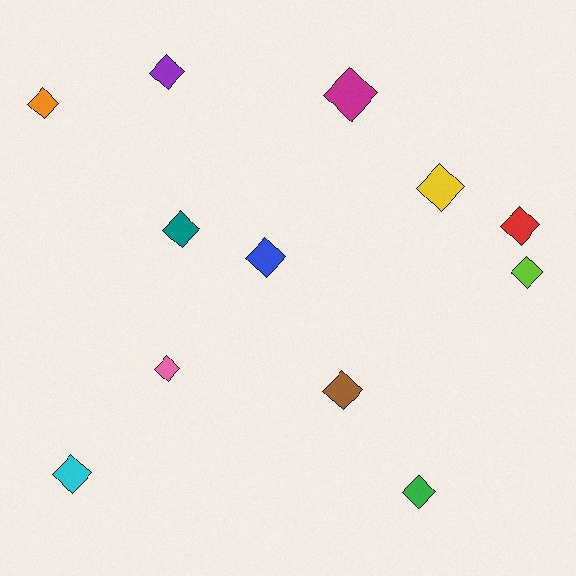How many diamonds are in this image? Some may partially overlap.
There are 12 diamonds.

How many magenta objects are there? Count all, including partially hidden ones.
There is 1 magenta object.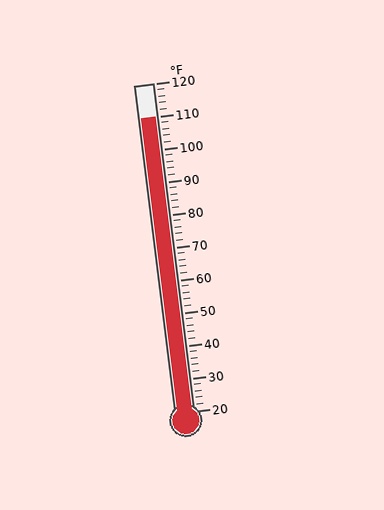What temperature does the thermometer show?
The thermometer shows approximately 110°F.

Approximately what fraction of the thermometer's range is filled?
The thermometer is filled to approximately 90% of its range.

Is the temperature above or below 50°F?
The temperature is above 50°F.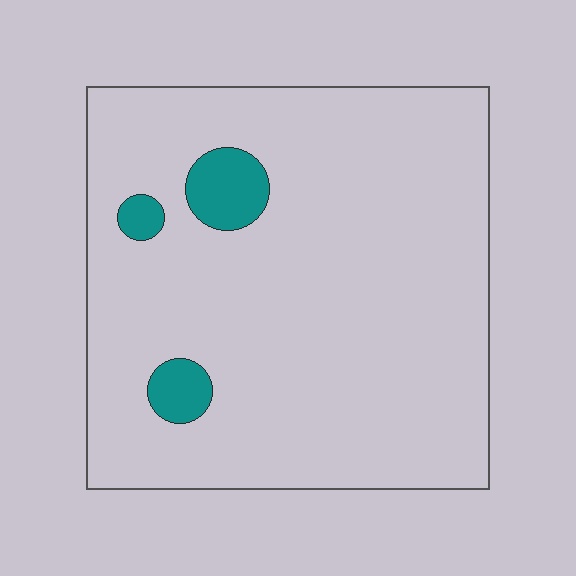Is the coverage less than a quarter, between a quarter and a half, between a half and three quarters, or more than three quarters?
Less than a quarter.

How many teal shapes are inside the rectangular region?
3.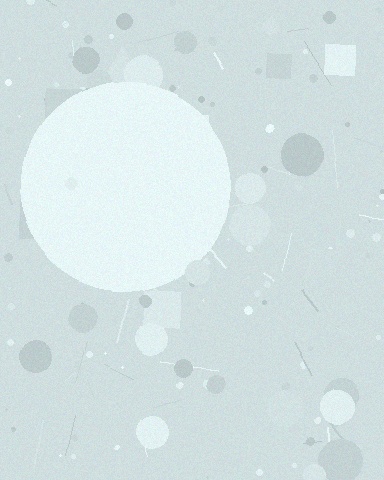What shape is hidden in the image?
A circle is hidden in the image.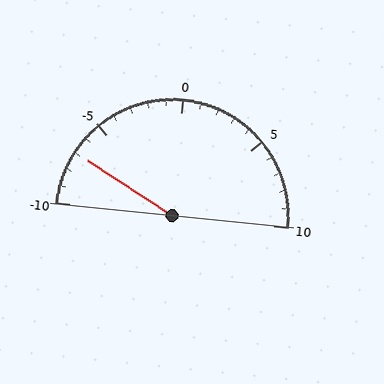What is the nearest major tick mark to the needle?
The nearest major tick mark is -5.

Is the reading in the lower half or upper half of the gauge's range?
The reading is in the lower half of the range (-10 to 10).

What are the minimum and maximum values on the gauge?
The gauge ranges from -10 to 10.